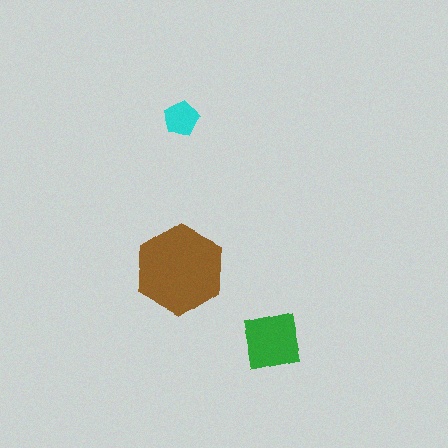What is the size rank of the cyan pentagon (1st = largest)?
3rd.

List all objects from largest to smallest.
The brown hexagon, the green square, the cyan pentagon.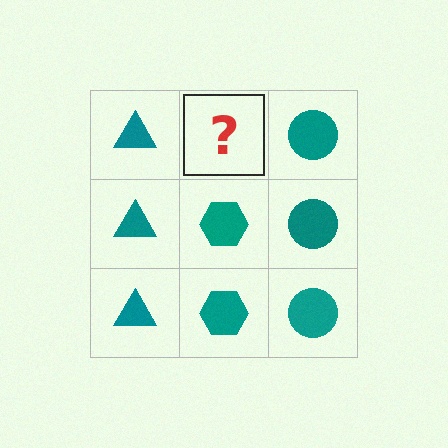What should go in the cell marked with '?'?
The missing cell should contain a teal hexagon.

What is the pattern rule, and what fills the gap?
The rule is that each column has a consistent shape. The gap should be filled with a teal hexagon.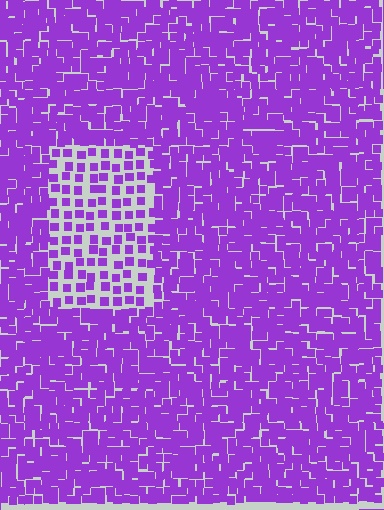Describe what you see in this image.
The image contains small purple elements arranged at two different densities. A rectangle-shaped region is visible where the elements are less densely packed than the surrounding area.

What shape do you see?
I see a rectangle.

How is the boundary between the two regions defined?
The boundary is defined by a change in element density (approximately 2.3x ratio). All elements are the same color, size, and shape.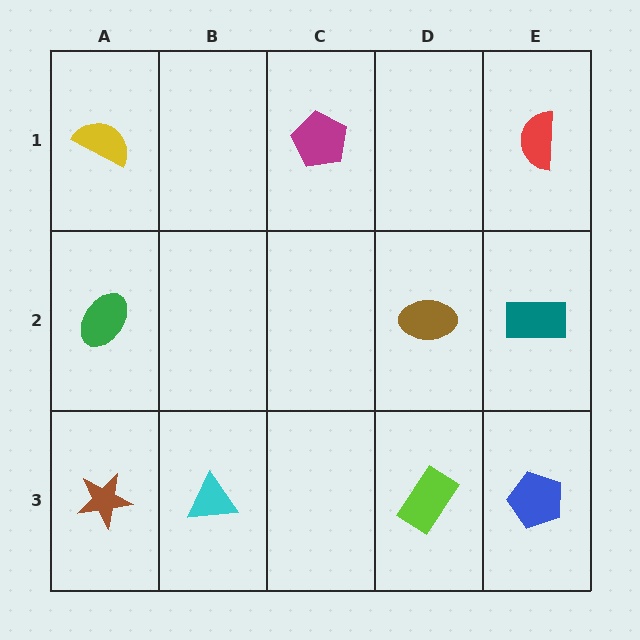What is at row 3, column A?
A brown star.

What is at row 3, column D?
A lime rectangle.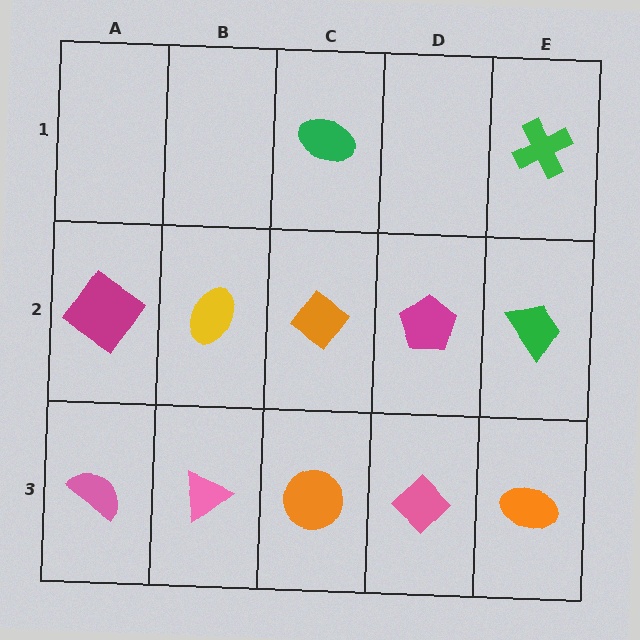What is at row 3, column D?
A pink diamond.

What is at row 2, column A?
A magenta diamond.